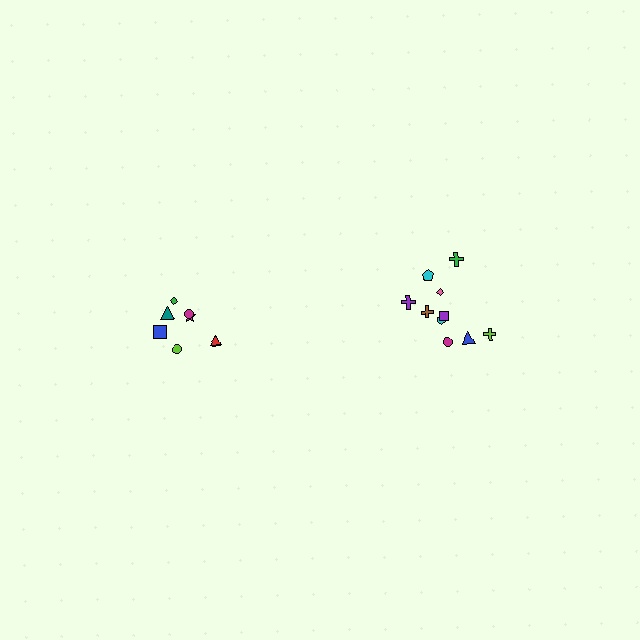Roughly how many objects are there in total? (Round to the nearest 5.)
Roughly 20 objects in total.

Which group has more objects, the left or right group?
The right group.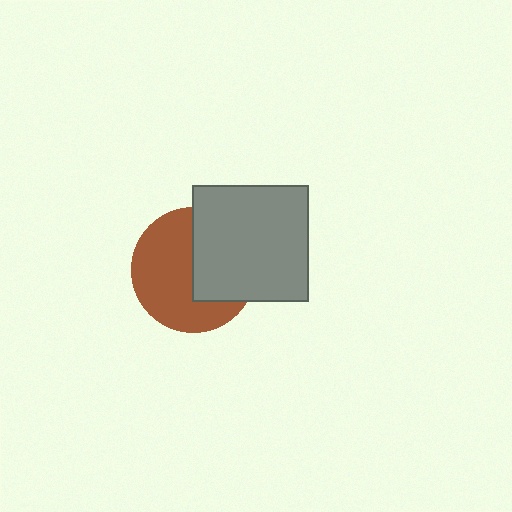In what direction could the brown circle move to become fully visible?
The brown circle could move left. That would shift it out from behind the gray square entirely.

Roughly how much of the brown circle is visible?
About half of it is visible (roughly 58%).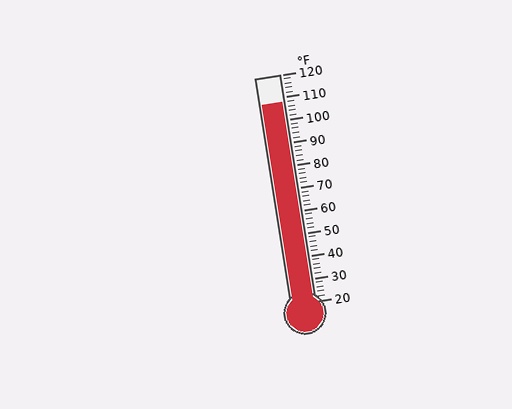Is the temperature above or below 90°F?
The temperature is above 90°F.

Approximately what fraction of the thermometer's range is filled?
The thermometer is filled to approximately 90% of its range.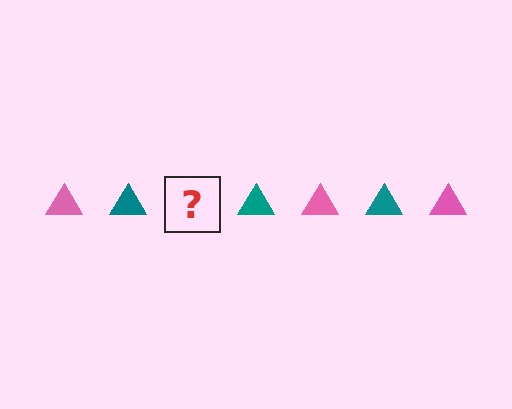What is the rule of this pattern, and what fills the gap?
The rule is that the pattern cycles through pink, teal triangles. The gap should be filled with a pink triangle.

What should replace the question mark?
The question mark should be replaced with a pink triangle.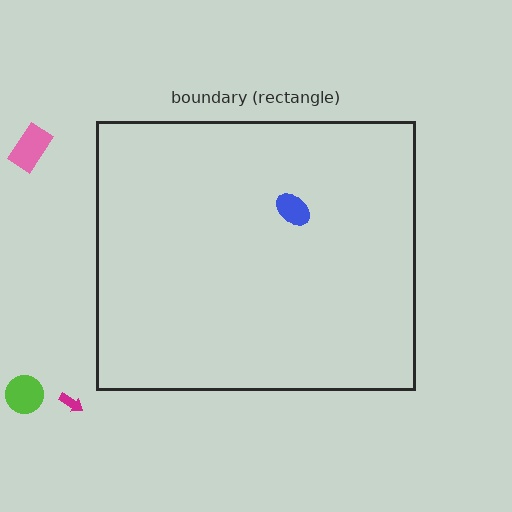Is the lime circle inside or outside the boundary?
Outside.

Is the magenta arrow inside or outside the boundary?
Outside.